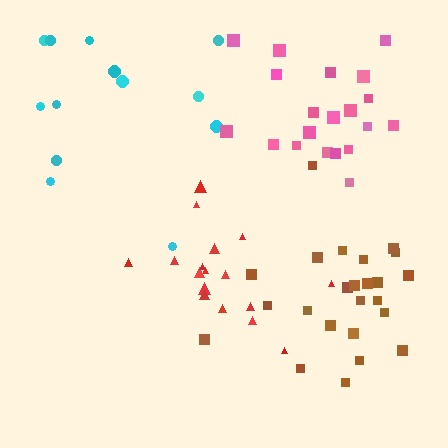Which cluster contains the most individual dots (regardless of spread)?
Brown (24).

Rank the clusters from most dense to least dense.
red, pink, brown, cyan.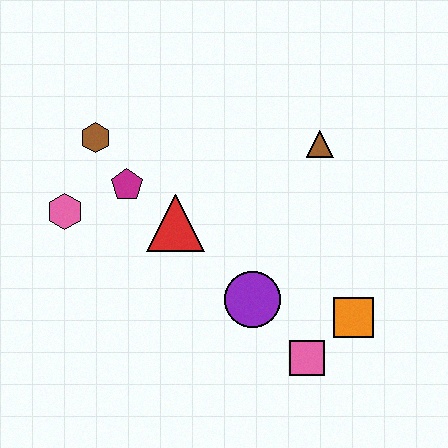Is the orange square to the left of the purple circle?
No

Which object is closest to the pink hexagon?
The magenta pentagon is closest to the pink hexagon.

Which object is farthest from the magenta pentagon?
The orange square is farthest from the magenta pentagon.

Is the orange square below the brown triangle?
Yes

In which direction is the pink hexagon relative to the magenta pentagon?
The pink hexagon is to the left of the magenta pentagon.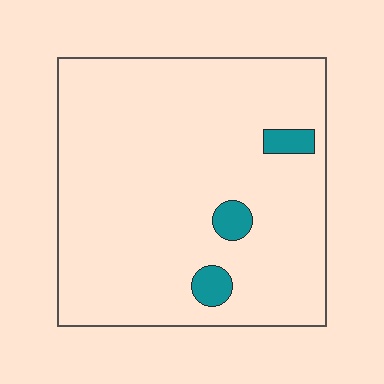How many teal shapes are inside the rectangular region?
3.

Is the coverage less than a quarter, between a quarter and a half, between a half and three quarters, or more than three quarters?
Less than a quarter.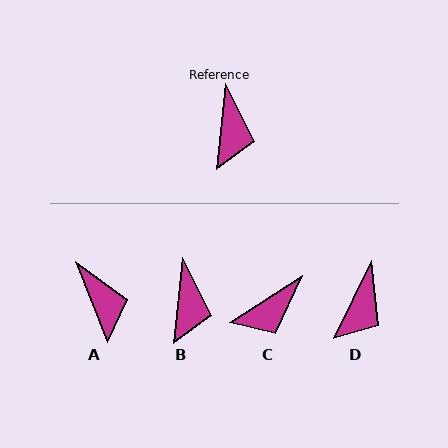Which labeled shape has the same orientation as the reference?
B.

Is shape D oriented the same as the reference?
No, it is off by about 20 degrees.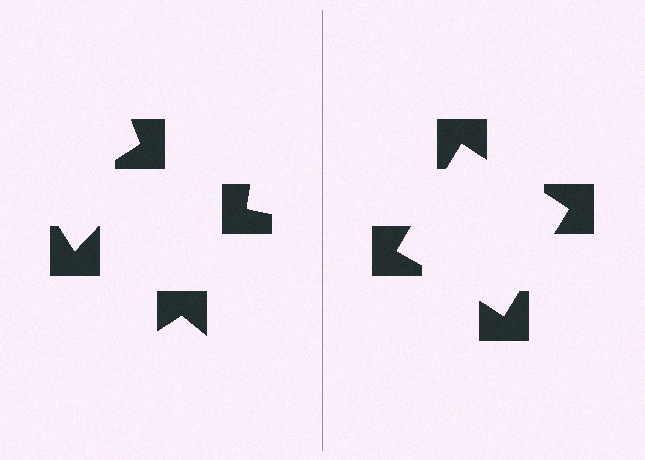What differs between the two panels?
The notched squares are positioned identically on both sides; only the wedge orientations differ. On the right they align to a square; on the left they are misaligned.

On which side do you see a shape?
An illusory square appears on the right side. On the left side the wedge cuts are rotated, so no coherent shape forms.